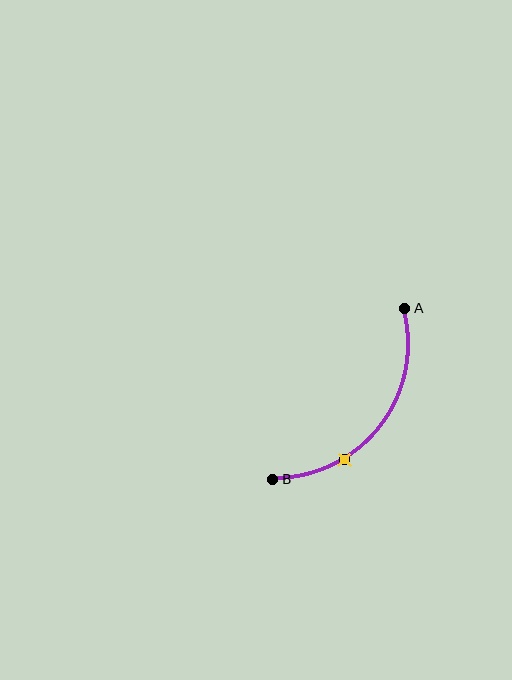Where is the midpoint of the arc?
The arc midpoint is the point on the curve farthest from the straight line joining A and B. It sits below and to the right of that line.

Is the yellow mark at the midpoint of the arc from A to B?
No. The yellow mark lies on the arc but is closer to endpoint B. The arc midpoint would be at the point on the curve equidistant along the arc from both A and B.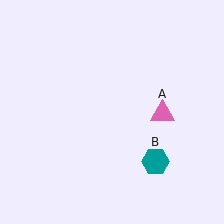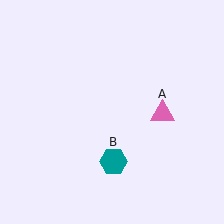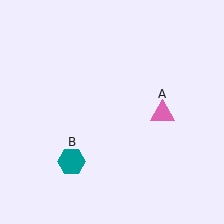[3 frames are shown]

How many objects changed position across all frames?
1 object changed position: teal hexagon (object B).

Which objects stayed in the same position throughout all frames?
Pink triangle (object A) remained stationary.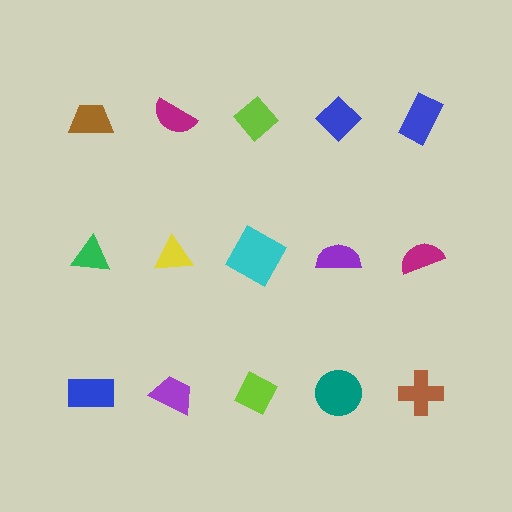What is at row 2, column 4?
A purple semicircle.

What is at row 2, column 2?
A yellow triangle.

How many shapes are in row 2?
5 shapes.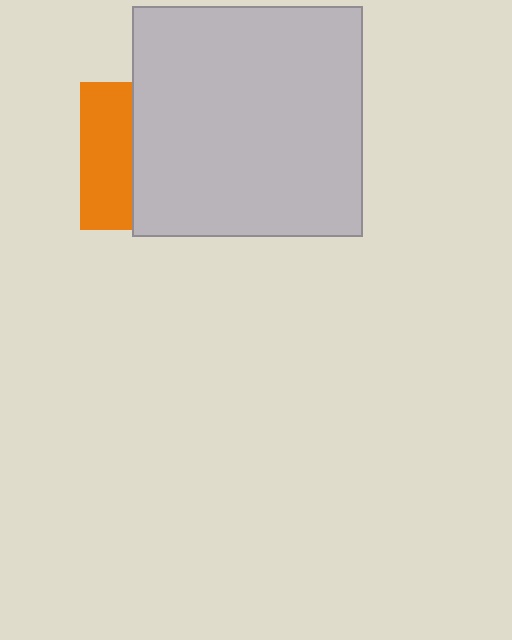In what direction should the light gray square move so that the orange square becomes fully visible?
The light gray square should move right. That is the shortest direction to clear the overlap and leave the orange square fully visible.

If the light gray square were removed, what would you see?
You would see the complete orange square.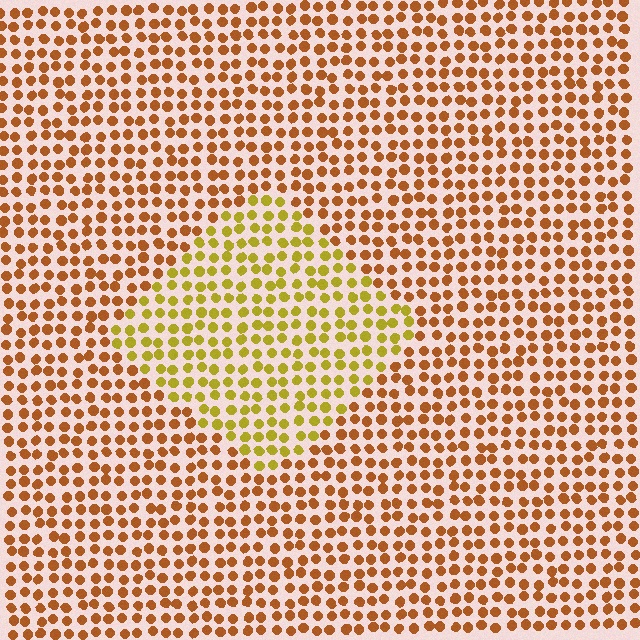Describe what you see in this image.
The image is filled with small brown elements in a uniform arrangement. A diamond-shaped region is visible where the elements are tinted to a slightly different hue, forming a subtle color boundary.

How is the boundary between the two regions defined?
The boundary is defined purely by a slight shift in hue (about 34 degrees). Spacing, size, and orientation are identical on both sides.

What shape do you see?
I see a diamond.